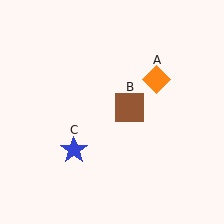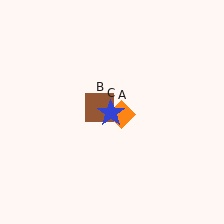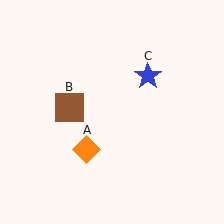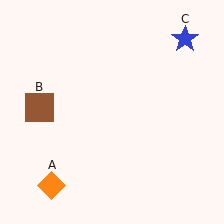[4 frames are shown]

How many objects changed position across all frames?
3 objects changed position: orange diamond (object A), brown square (object B), blue star (object C).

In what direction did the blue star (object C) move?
The blue star (object C) moved up and to the right.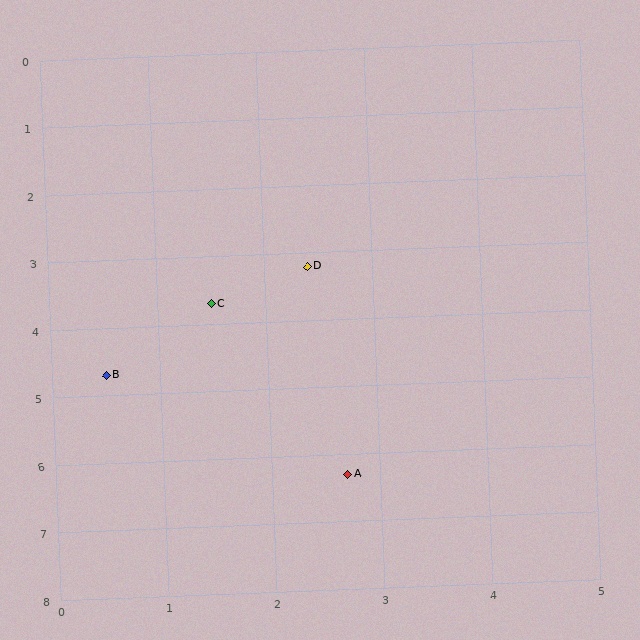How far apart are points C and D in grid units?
Points C and D are about 1.0 grid units apart.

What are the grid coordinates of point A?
Point A is at approximately (2.7, 6.3).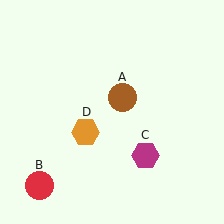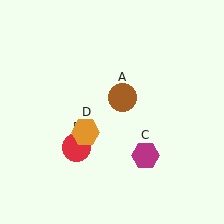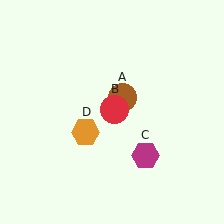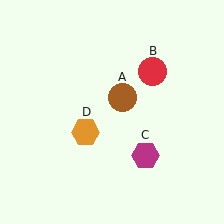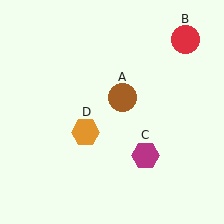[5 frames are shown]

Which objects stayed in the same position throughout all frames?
Brown circle (object A) and magenta hexagon (object C) and orange hexagon (object D) remained stationary.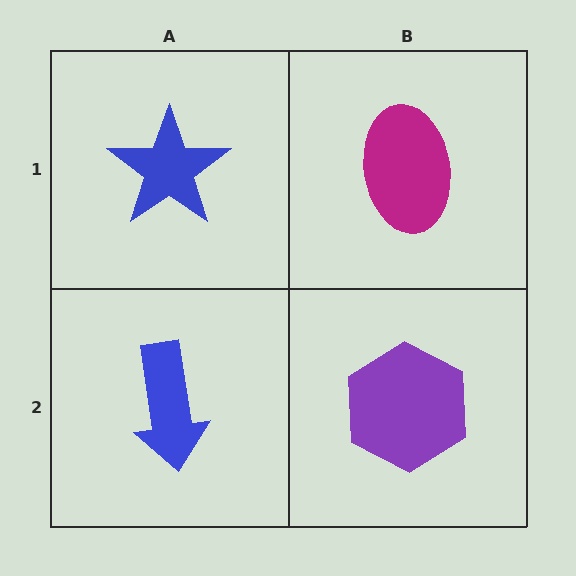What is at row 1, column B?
A magenta ellipse.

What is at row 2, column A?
A blue arrow.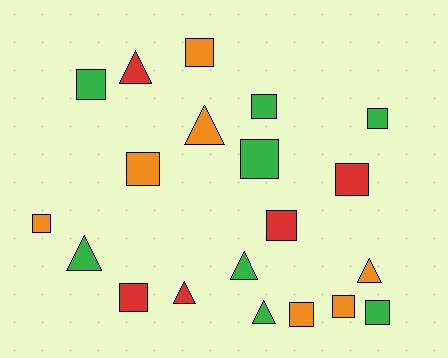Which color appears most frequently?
Green, with 8 objects.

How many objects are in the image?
There are 20 objects.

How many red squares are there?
There are 3 red squares.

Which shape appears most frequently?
Square, with 13 objects.